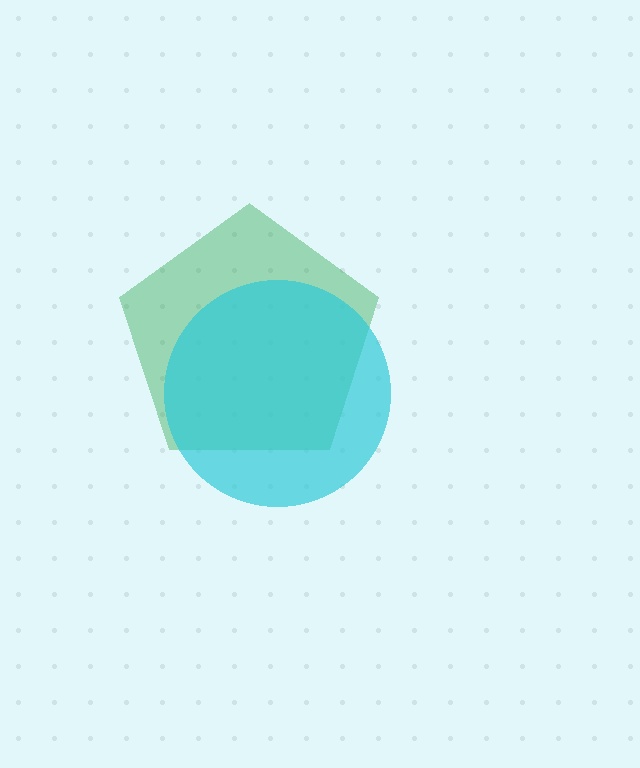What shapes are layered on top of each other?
The layered shapes are: a green pentagon, a cyan circle.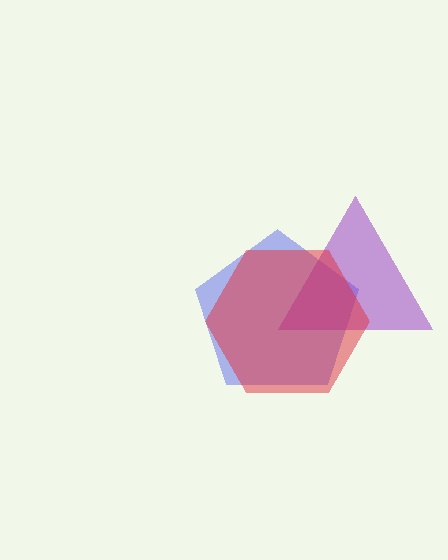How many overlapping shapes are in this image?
There are 3 overlapping shapes in the image.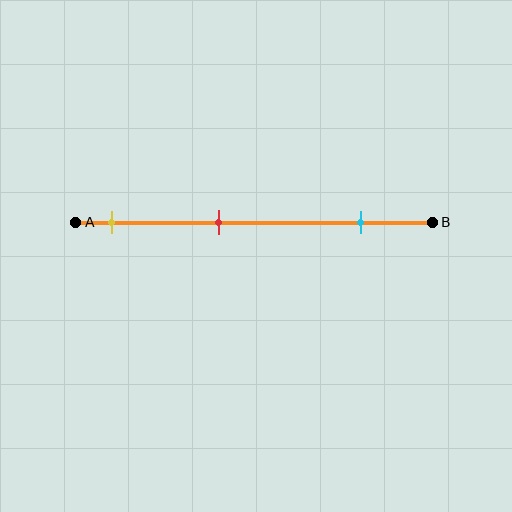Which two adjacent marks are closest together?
The yellow and red marks are the closest adjacent pair.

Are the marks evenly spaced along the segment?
Yes, the marks are approximately evenly spaced.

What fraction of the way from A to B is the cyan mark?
The cyan mark is approximately 80% (0.8) of the way from A to B.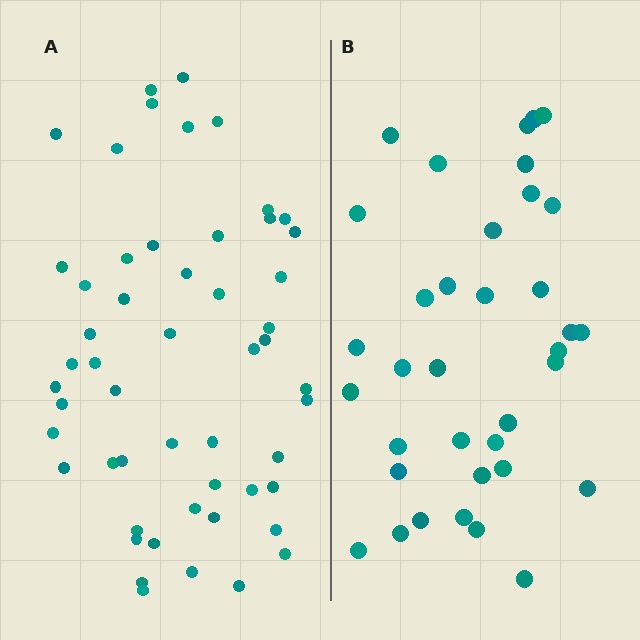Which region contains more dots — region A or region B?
Region A (the left region) has more dots.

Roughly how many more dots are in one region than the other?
Region A has approximately 15 more dots than region B.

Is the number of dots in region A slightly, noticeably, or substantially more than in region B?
Region A has substantially more. The ratio is roughly 1.5 to 1.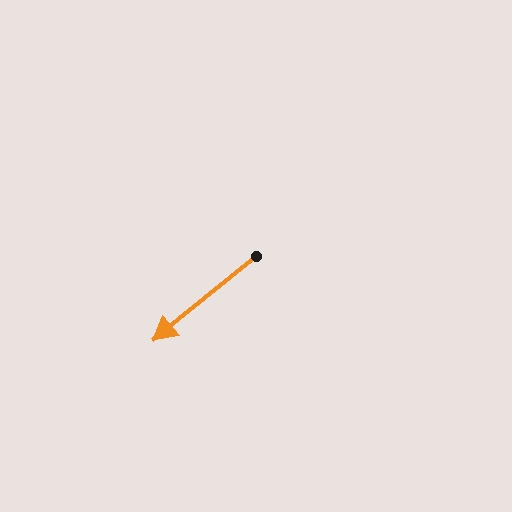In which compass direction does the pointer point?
Southwest.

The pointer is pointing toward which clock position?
Roughly 8 o'clock.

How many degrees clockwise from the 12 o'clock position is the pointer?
Approximately 231 degrees.